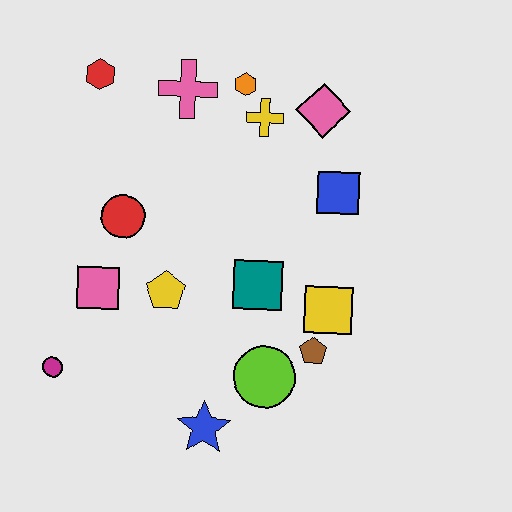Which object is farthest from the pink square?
The pink diamond is farthest from the pink square.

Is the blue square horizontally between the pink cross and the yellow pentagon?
No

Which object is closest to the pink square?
The yellow pentagon is closest to the pink square.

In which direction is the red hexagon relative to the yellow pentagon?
The red hexagon is above the yellow pentagon.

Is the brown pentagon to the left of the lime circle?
No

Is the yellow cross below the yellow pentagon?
No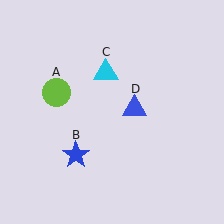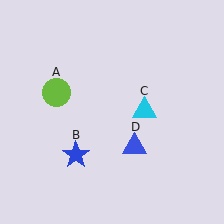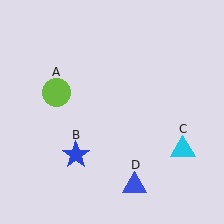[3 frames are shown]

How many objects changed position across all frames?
2 objects changed position: cyan triangle (object C), blue triangle (object D).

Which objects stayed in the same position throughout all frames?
Lime circle (object A) and blue star (object B) remained stationary.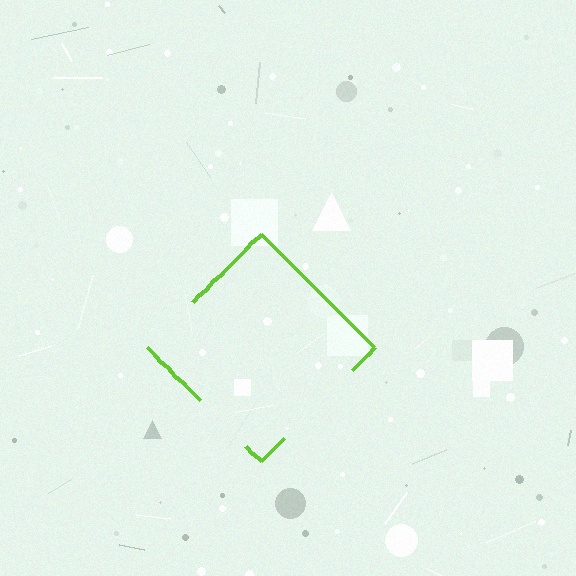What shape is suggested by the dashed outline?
The dashed outline suggests a diamond.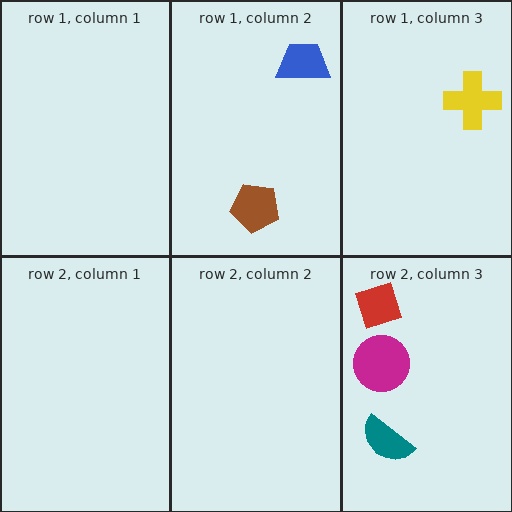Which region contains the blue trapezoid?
The row 1, column 2 region.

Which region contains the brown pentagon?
The row 1, column 2 region.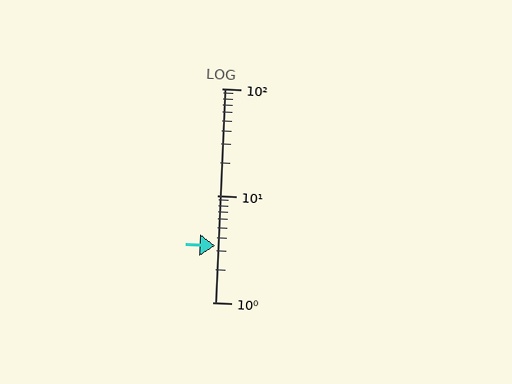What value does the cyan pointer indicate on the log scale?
The pointer indicates approximately 3.4.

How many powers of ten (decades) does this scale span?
The scale spans 2 decades, from 1 to 100.